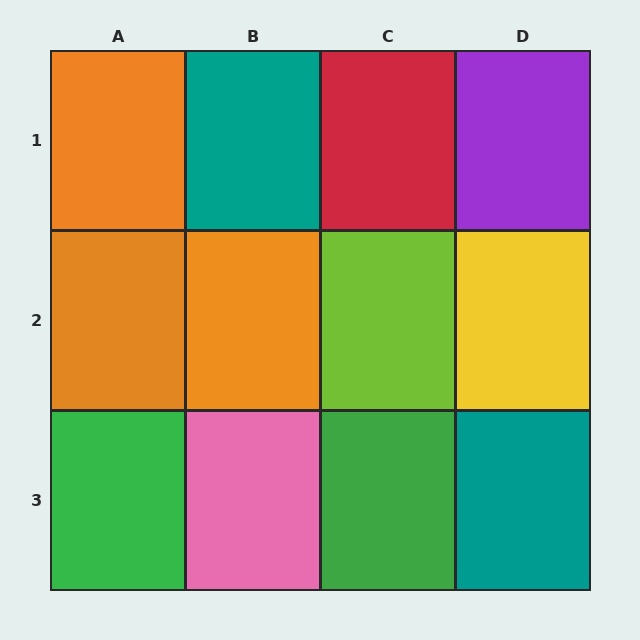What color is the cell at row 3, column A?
Green.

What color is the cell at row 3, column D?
Teal.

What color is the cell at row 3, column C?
Green.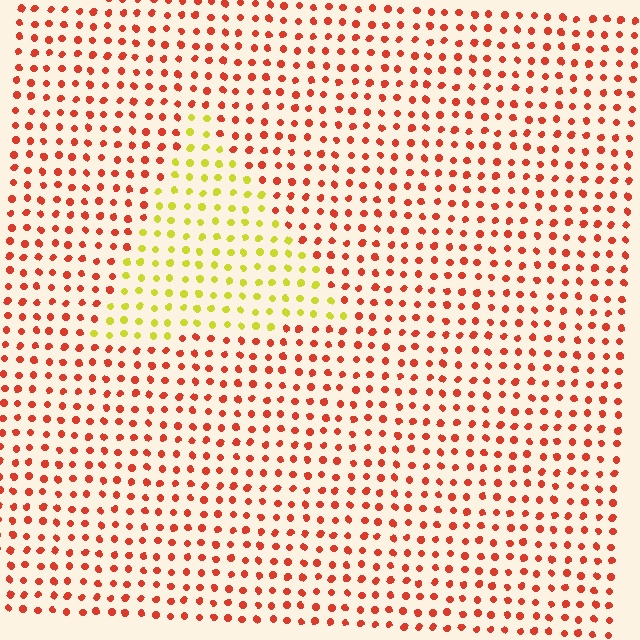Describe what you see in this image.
The image is filled with small red elements in a uniform arrangement. A triangle-shaped region is visible where the elements are tinted to a slightly different hue, forming a subtle color boundary.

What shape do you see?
I see a triangle.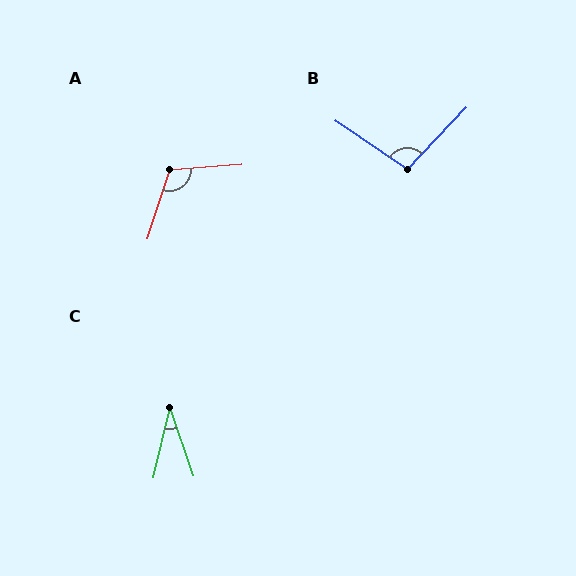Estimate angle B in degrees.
Approximately 100 degrees.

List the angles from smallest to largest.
C (32°), B (100°), A (112°).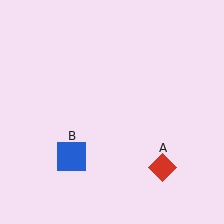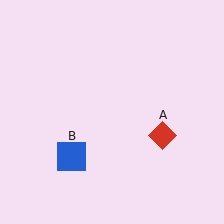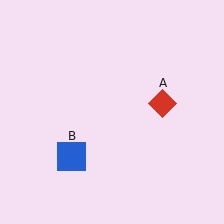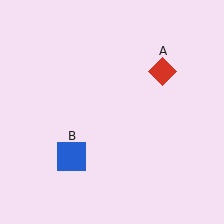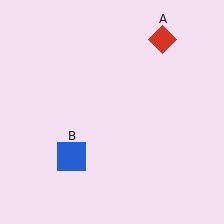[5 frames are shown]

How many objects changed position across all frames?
1 object changed position: red diamond (object A).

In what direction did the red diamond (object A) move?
The red diamond (object A) moved up.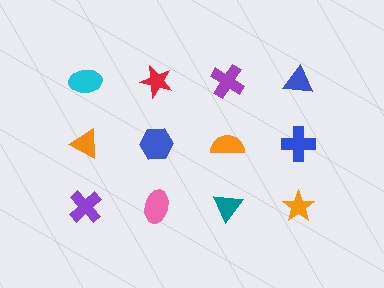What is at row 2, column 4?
A blue cross.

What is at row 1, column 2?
A red star.